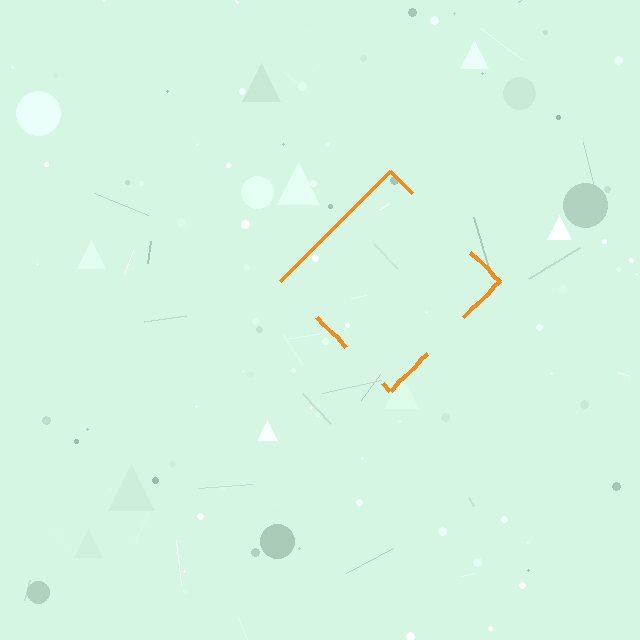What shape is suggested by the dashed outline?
The dashed outline suggests a diamond.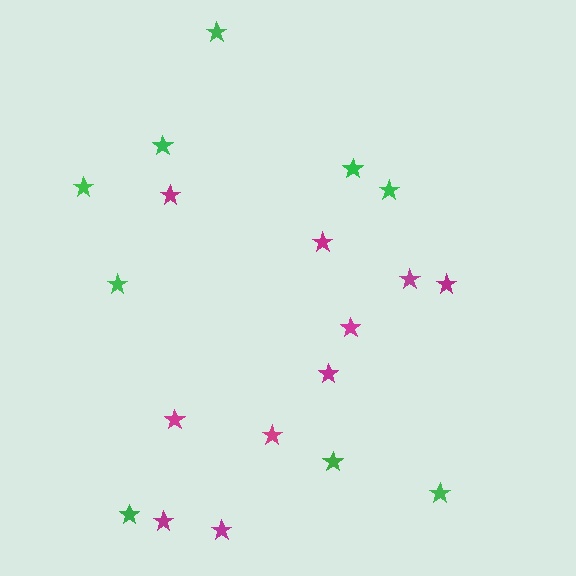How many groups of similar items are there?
There are 2 groups: one group of green stars (9) and one group of magenta stars (10).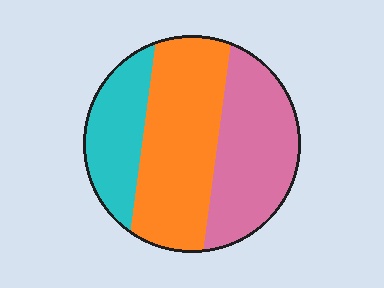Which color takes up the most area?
Orange, at roughly 45%.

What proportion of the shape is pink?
Pink covers about 35% of the shape.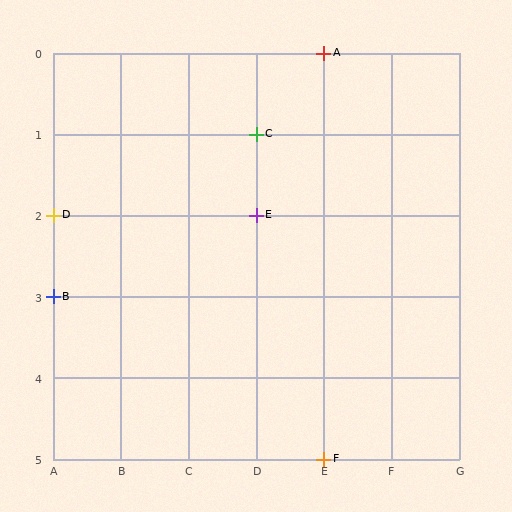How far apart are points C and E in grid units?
Points C and E are 1 row apart.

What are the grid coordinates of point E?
Point E is at grid coordinates (D, 2).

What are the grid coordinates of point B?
Point B is at grid coordinates (A, 3).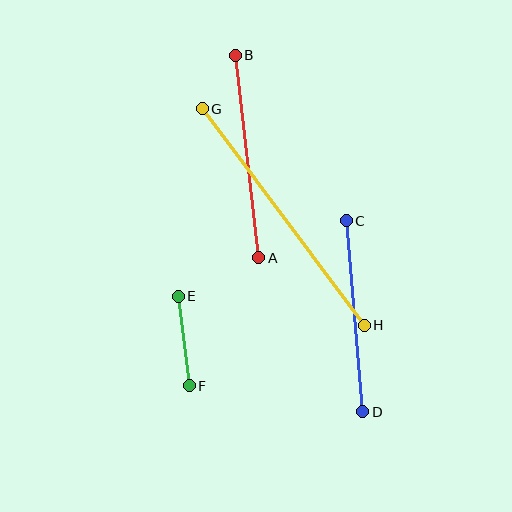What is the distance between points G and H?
The distance is approximately 271 pixels.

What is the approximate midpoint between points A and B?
The midpoint is at approximately (247, 156) pixels.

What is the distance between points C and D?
The distance is approximately 192 pixels.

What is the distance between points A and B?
The distance is approximately 204 pixels.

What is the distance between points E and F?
The distance is approximately 90 pixels.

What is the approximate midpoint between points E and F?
The midpoint is at approximately (184, 341) pixels.